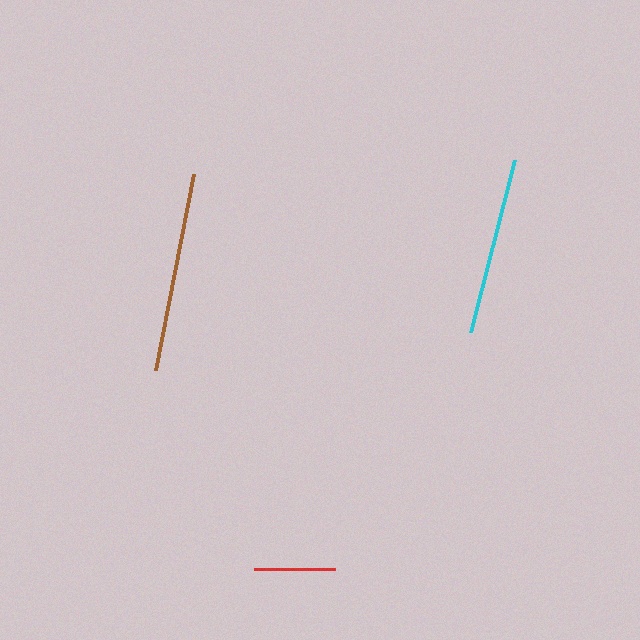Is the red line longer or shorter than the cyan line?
The cyan line is longer than the red line.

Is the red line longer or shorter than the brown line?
The brown line is longer than the red line.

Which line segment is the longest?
The brown line is the longest at approximately 200 pixels.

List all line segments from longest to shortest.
From longest to shortest: brown, cyan, red.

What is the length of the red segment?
The red segment is approximately 81 pixels long.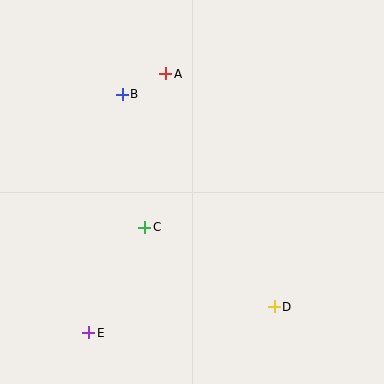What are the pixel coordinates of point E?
Point E is at (89, 333).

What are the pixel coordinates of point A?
Point A is at (166, 74).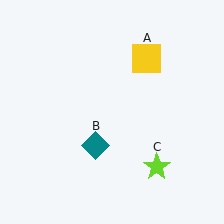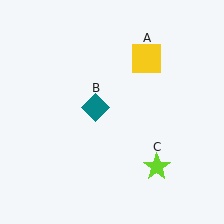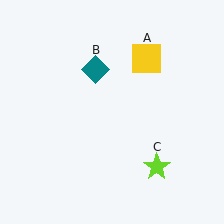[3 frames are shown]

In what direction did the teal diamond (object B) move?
The teal diamond (object B) moved up.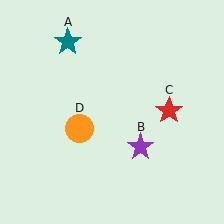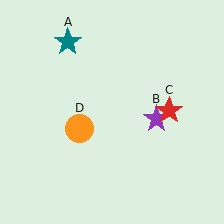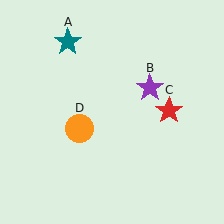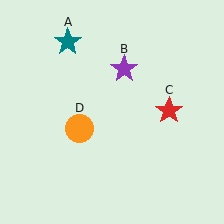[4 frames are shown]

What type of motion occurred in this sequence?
The purple star (object B) rotated counterclockwise around the center of the scene.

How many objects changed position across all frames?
1 object changed position: purple star (object B).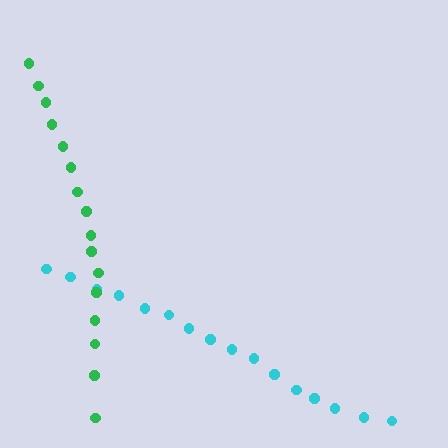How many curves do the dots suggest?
There are 2 distinct paths.